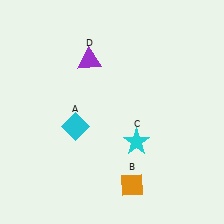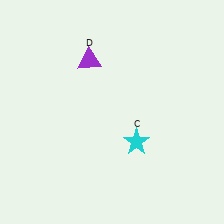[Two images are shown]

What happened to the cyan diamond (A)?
The cyan diamond (A) was removed in Image 2. It was in the bottom-left area of Image 1.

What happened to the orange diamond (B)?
The orange diamond (B) was removed in Image 2. It was in the bottom-right area of Image 1.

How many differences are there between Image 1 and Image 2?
There are 2 differences between the two images.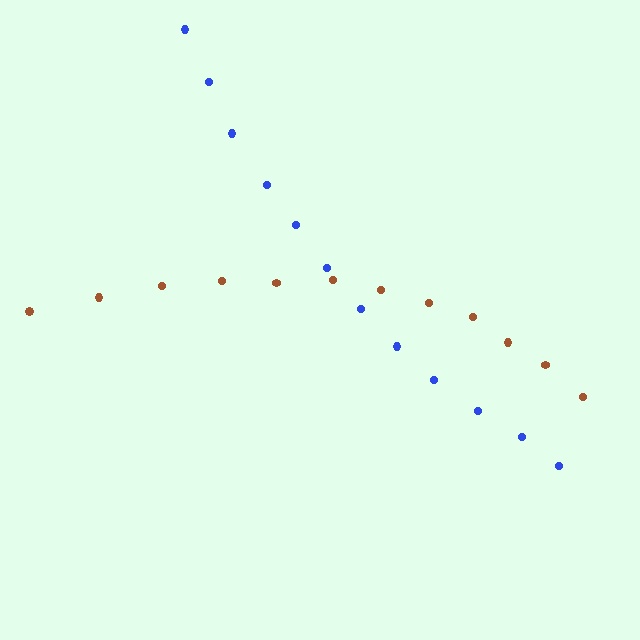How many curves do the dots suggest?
There are 2 distinct paths.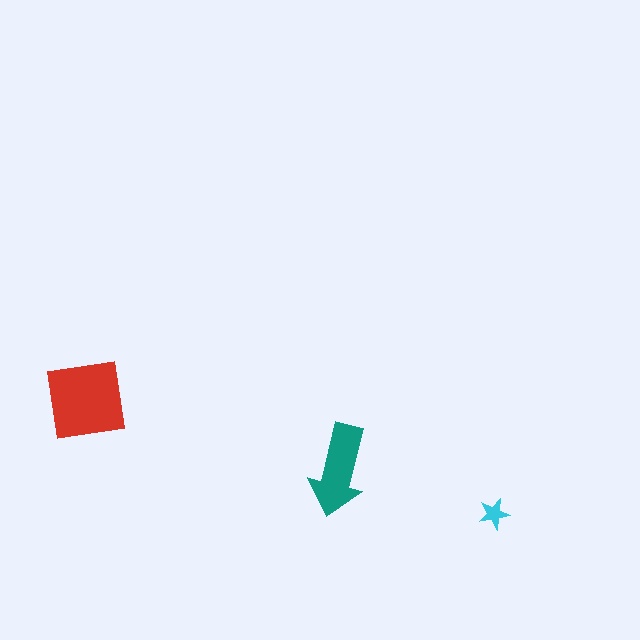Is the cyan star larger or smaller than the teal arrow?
Smaller.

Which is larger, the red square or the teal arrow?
The red square.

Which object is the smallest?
The cyan star.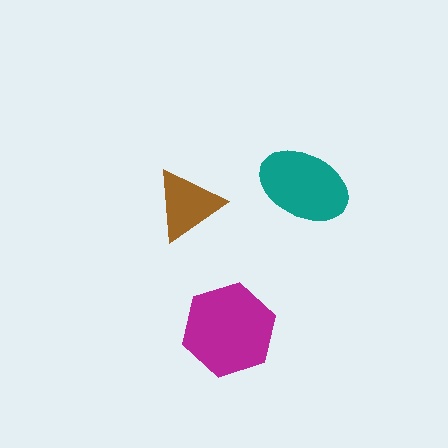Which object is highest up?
The teal ellipse is topmost.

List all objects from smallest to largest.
The brown triangle, the teal ellipse, the magenta hexagon.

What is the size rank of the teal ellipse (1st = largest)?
2nd.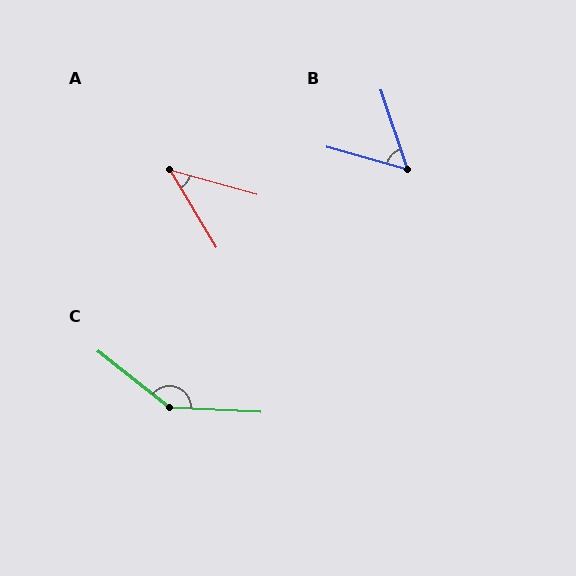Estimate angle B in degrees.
Approximately 56 degrees.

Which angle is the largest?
C, at approximately 145 degrees.